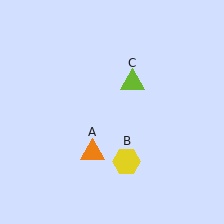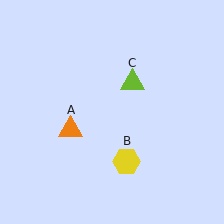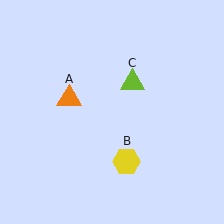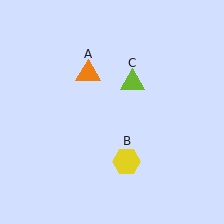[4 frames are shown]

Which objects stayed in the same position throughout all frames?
Yellow hexagon (object B) and lime triangle (object C) remained stationary.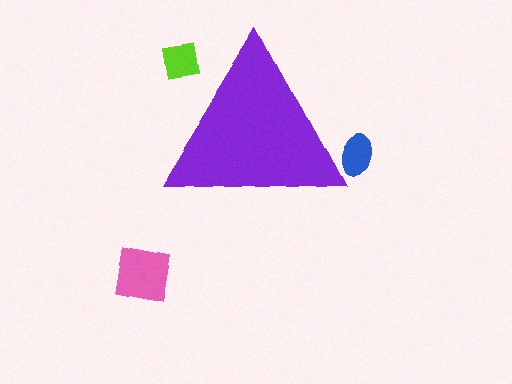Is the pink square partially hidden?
No, the pink square is fully visible.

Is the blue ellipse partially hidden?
Yes, the blue ellipse is partially hidden behind the purple triangle.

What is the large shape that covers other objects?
A purple triangle.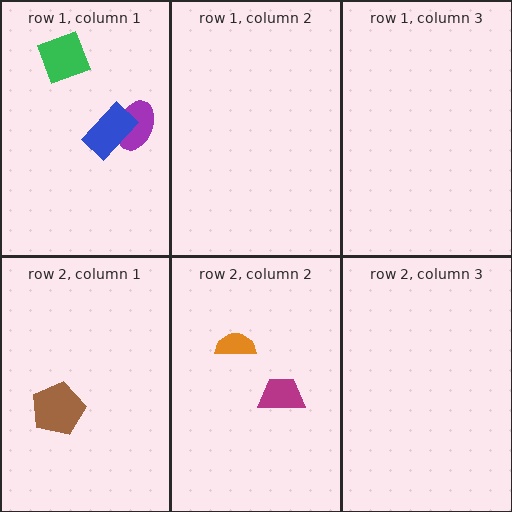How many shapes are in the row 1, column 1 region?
3.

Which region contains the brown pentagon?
The row 2, column 1 region.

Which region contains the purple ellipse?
The row 1, column 1 region.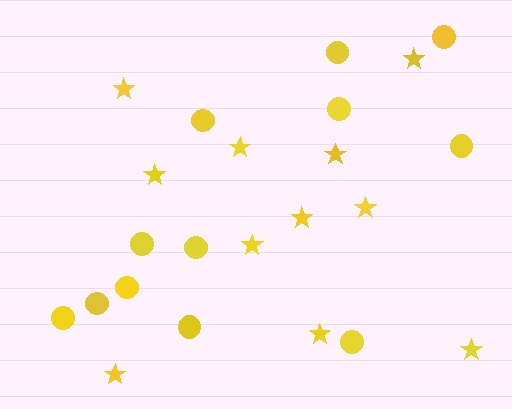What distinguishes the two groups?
There are 2 groups: one group of circles (12) and one group of stars (11).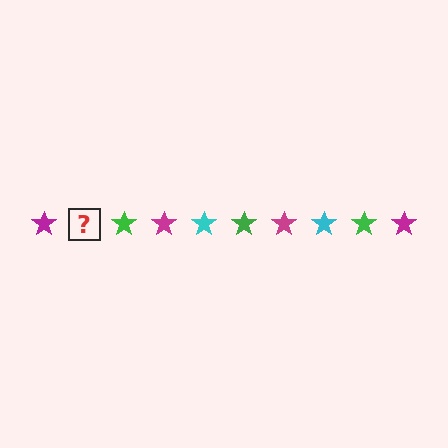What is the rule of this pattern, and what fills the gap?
The rule is that the pattern cycles through magenta, cyan, green stars. The gap should be filled with a cyan star.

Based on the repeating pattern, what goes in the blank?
The blank should be a cyan star.